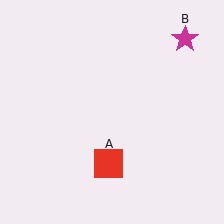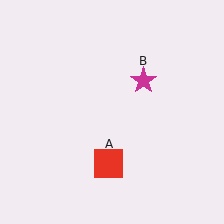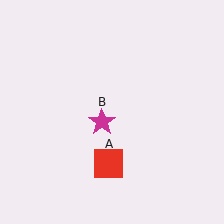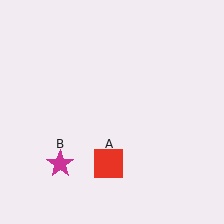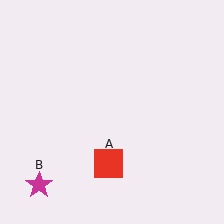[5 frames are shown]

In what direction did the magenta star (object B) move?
The magenta star (object B) moved down and to the left.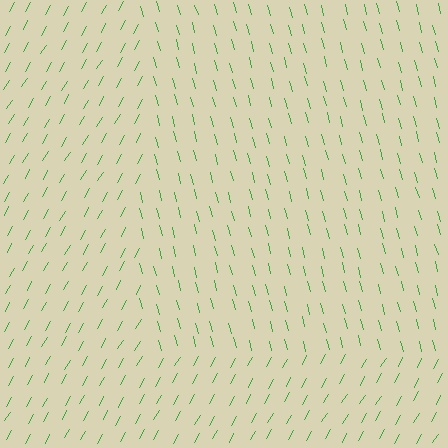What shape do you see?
I see a rectangle.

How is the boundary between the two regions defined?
The boundary is defined purely by a change in line orientation (approximately 45 degrees difference). All lines are the same color and thickness.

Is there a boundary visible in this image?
Yes, there is a texture boundary formed by a change in line orientation.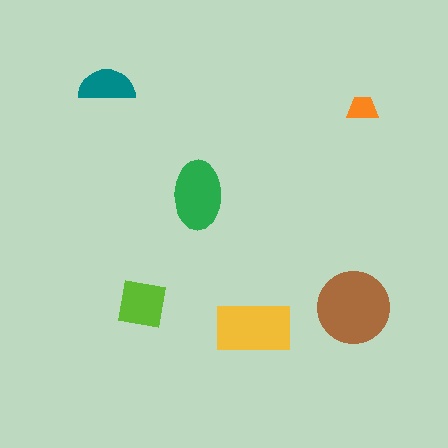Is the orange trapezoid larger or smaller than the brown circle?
Smaller.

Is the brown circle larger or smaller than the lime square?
Larger.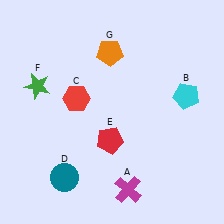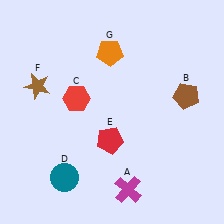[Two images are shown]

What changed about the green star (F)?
In Image 1, F is green. In Image 2, it changed to brown.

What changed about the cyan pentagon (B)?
In Image 1, B is cyan. In Image 2, it changed to brown.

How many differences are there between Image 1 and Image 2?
There are 2 differences between the two images.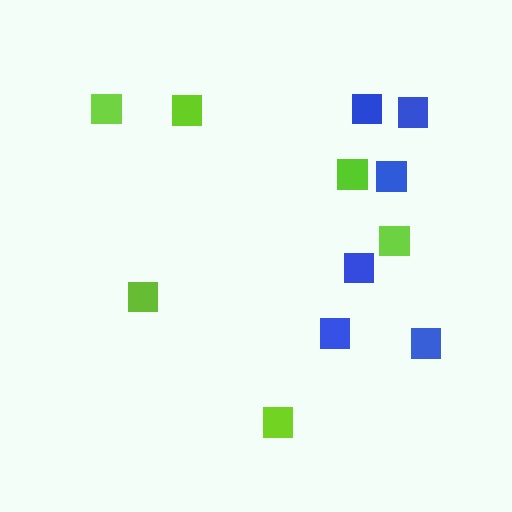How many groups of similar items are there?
There are 2 groups: one group of blue squares (6) and one group of lime squares (6).